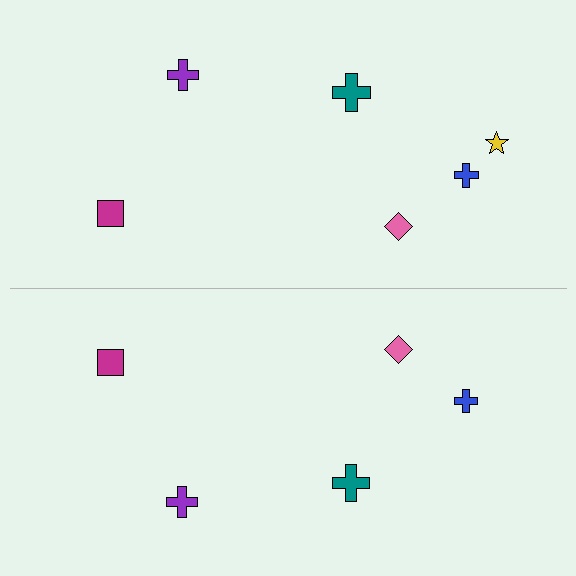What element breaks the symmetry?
A yellow star is missing from the bottom side.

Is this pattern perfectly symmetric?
No, the pattern is not perfectly symmetric. A yellow star is missing from the bottom side.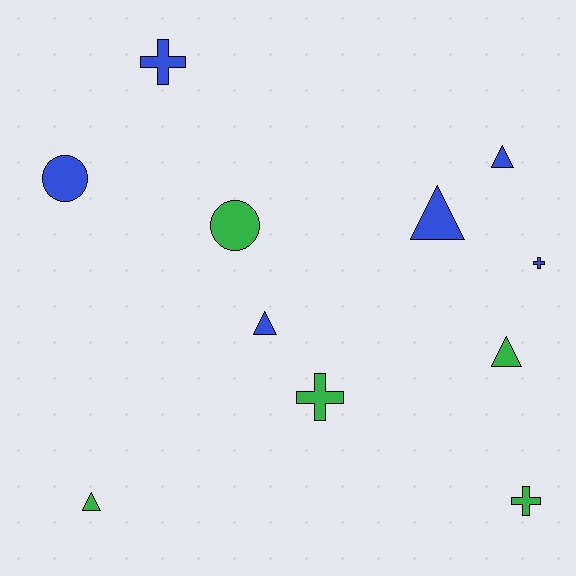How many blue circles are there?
There is 1 blue circle.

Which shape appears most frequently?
Triangle, with 5 objects.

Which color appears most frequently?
Blue, with 6 objects.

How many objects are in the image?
There are 11 objects.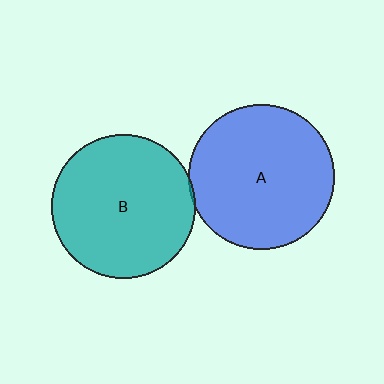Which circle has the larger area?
Circle A (blue).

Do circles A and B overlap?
Yes.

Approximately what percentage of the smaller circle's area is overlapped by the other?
Approximately 5%.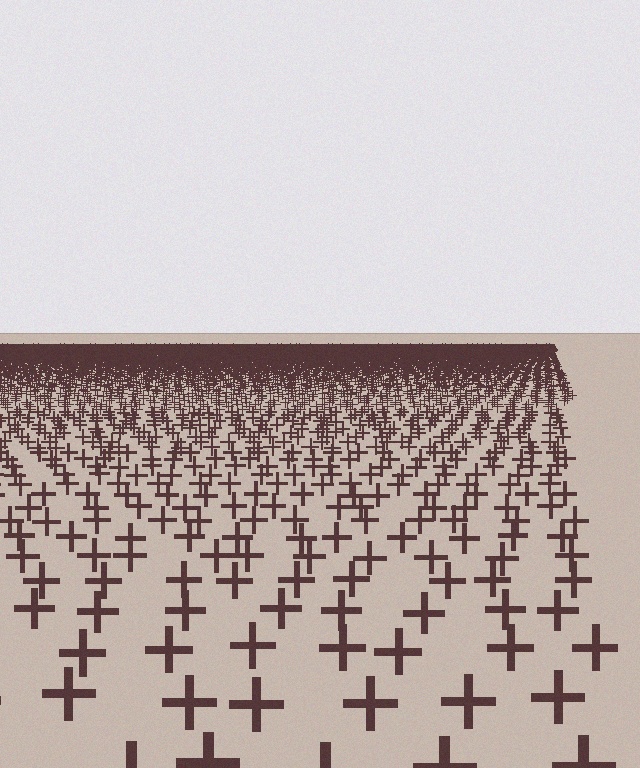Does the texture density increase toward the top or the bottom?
Density increases toward the top.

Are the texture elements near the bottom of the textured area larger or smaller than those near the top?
Larger. Near the bottom, elements are closer to the viewer and appear at a bigger on-screen size.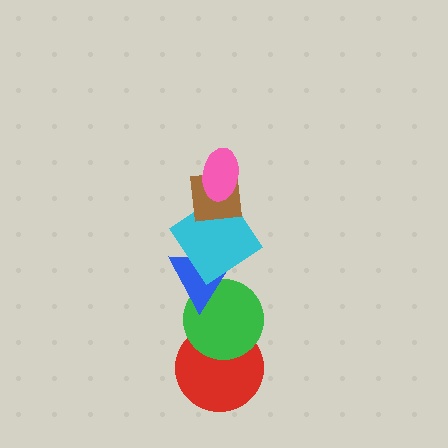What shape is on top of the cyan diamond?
The brown square is on top of the cyan diamond.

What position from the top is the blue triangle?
The blue triangle is 4th from the top.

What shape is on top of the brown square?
The pink ellipse is on top of the brown square.